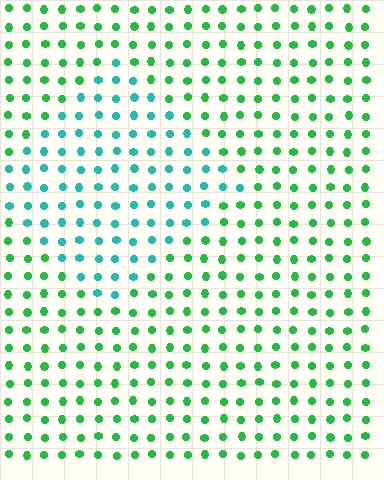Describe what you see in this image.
The image is filled with small green elements in a uniform arrangement. A diamond-shaped region is visible where the elements are tinted to a slightly different hue, forming a subtle color boundary.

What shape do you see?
I see a diamond.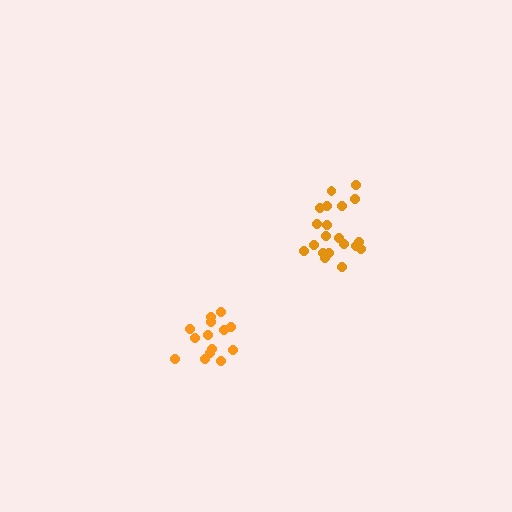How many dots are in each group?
Group 1: 14 dots, Group 2: 20 dots (34 total).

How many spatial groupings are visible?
There are 2 spatial groupings.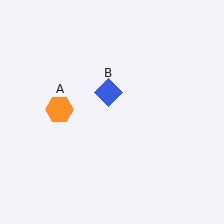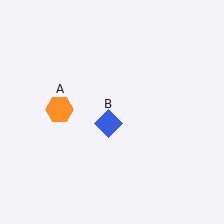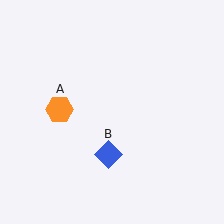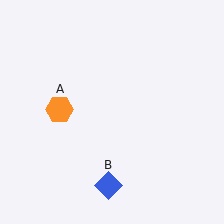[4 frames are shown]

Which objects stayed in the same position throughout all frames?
Orange hexagon (object A) remained stationary.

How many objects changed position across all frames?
1 object changed position: blue diamond (object B).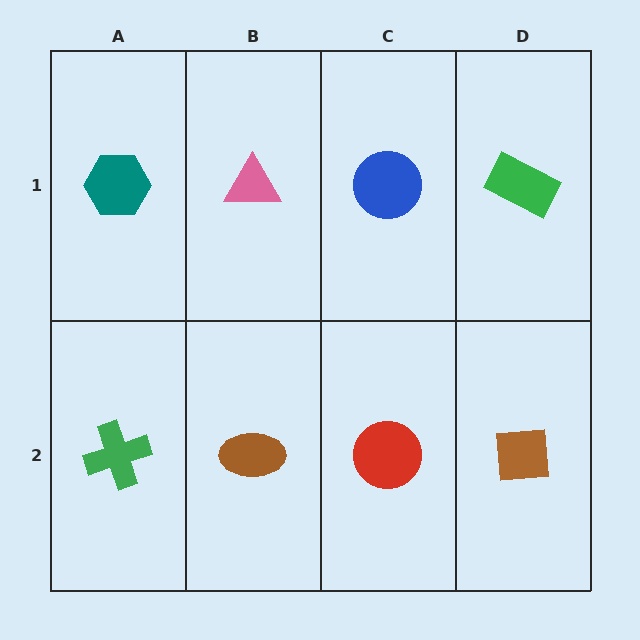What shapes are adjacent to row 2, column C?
A blue circle (row 1, column C), a brown ellipse (row 2, column B), a brown square (row 2, column D).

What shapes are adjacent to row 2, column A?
A teal hexagon (row 1, column A), a brown ellipse (row 2, column B).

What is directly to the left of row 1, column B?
A teal hexagon.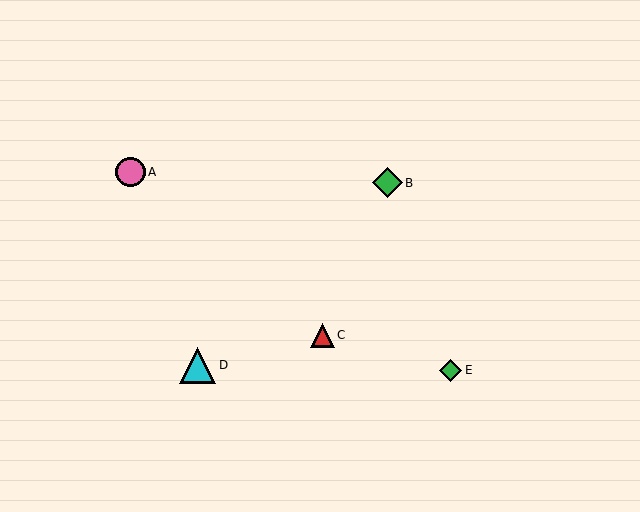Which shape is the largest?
The cyan triangle (labeled D) is the largest.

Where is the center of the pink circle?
The center of the pink circle is at (131, 172).